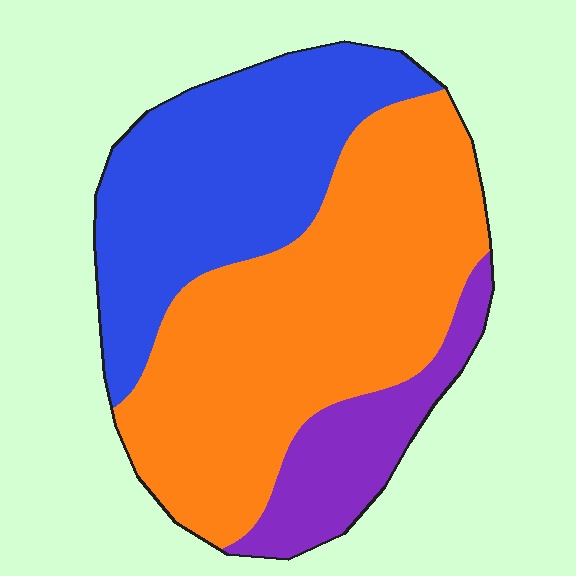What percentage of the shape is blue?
Blue takes up about one third (1/3) of the shape.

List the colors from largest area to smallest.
From largest to smallest: orange, blue, purple.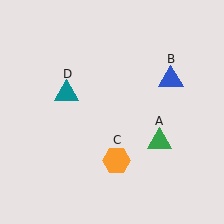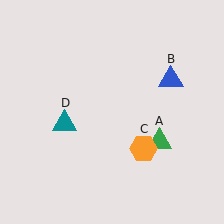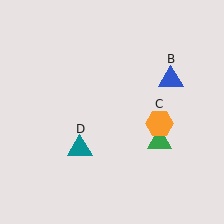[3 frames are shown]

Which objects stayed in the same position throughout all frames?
Green triangle (object A) and blue triangle (object B) remained stationary.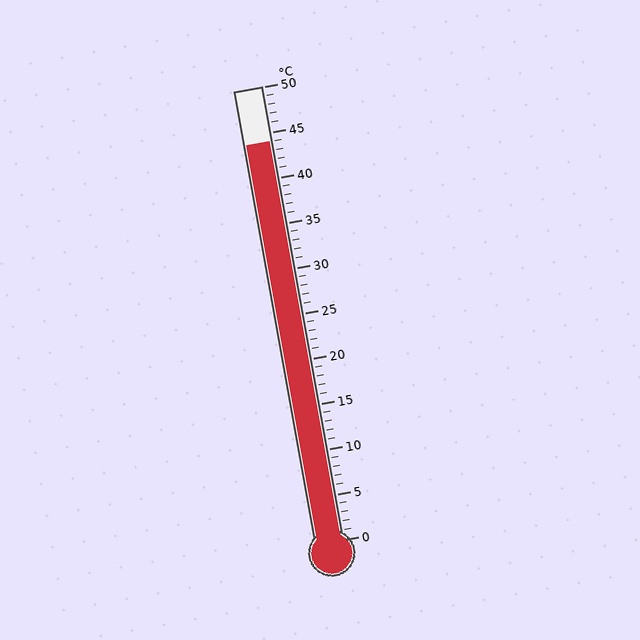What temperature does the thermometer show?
The thermometer shows approximately 44°C.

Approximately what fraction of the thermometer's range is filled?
The thermometer is filled to approximately 90% of its range.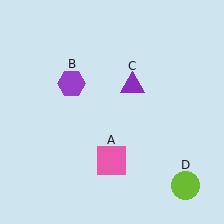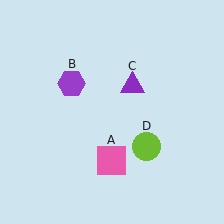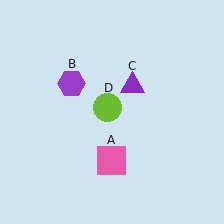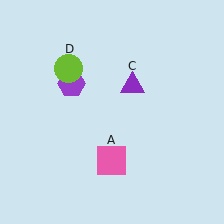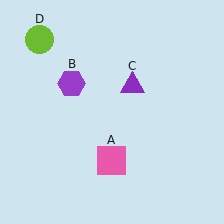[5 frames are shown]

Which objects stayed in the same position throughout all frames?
Pink square (object A) and purple hexagon (object B) and purple triangle (object C) remained stationary.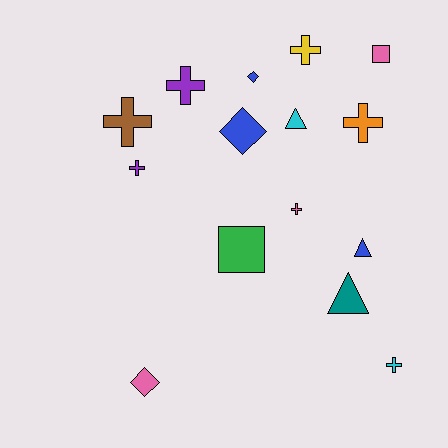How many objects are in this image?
There are 15 objects.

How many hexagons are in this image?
There are no hexagons.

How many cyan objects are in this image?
There are 2 cyan objects.